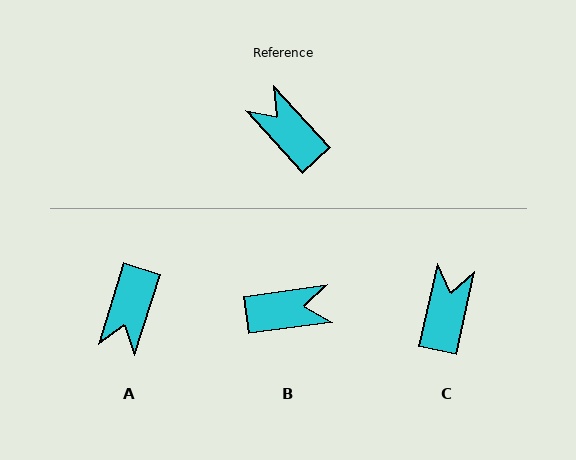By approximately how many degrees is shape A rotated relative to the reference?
Approximately 120 degrees counter-clockwise.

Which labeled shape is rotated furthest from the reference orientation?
B, about 125 degrees away.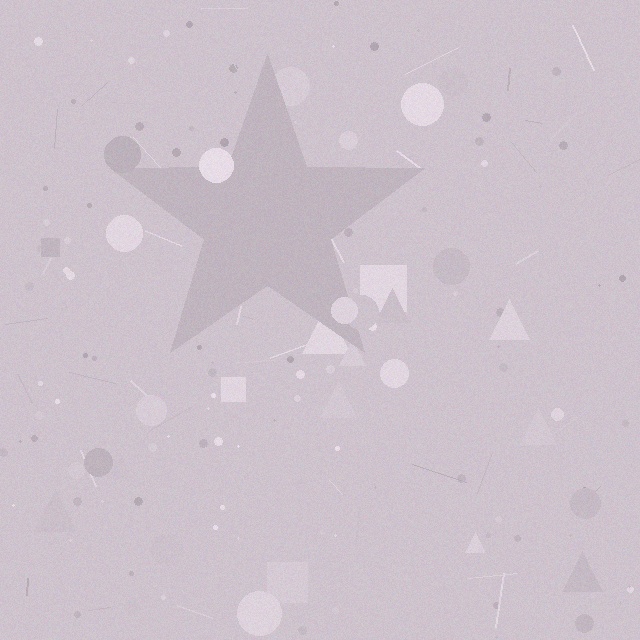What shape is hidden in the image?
A star is hidden in the image.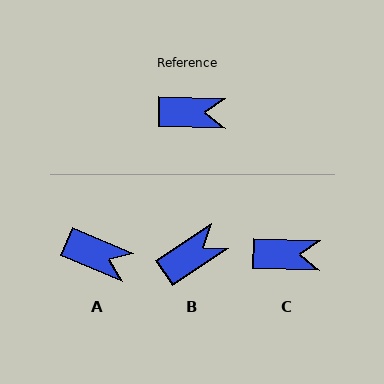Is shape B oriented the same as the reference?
No, it is off by about 36 degrees.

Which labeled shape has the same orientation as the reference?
C.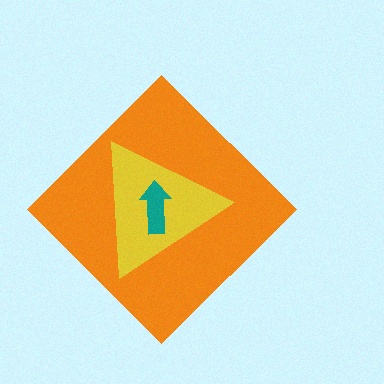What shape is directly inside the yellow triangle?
The teal arrow.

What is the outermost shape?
The orange diamond.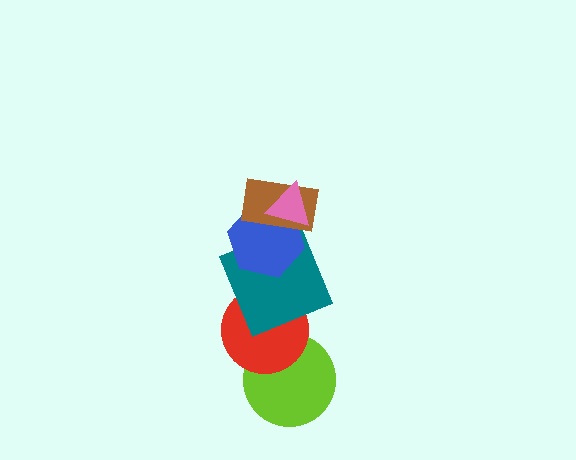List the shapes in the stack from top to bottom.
From top to bottom: the pink triangle, the brown rectangle, the blue hexagon, the teal square, the red circle, the lime circle.